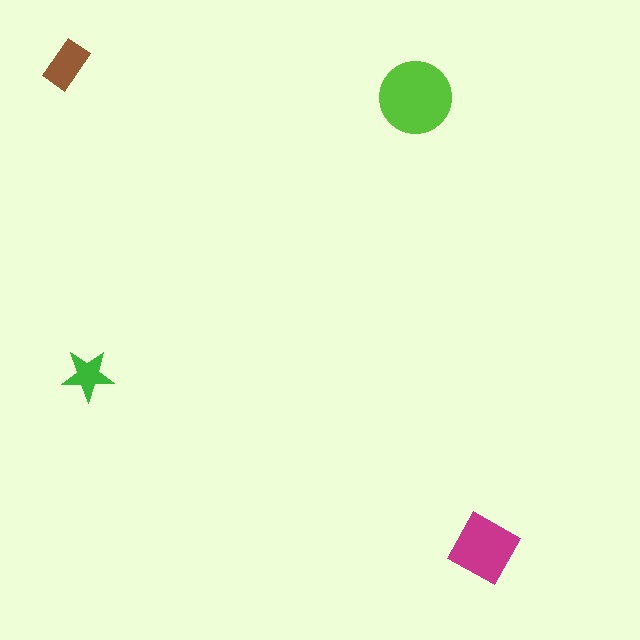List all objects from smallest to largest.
The green star, the brown rectangle, the magenta square, the lime circle.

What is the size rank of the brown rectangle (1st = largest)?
3rd.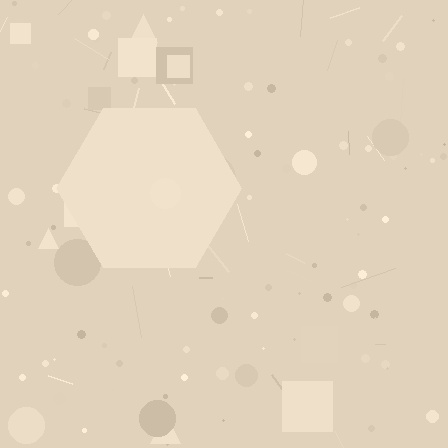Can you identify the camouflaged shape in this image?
The camouflaged shape is a hexagon.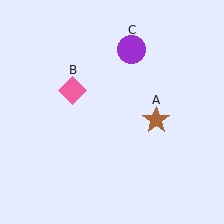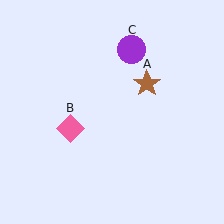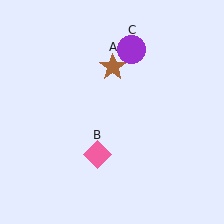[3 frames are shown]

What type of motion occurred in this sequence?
The brown star (object A), pink diamond (object B) rotated counterclockwise around the center of the scene.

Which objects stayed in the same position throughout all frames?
Purple circle (object C) remained stationary.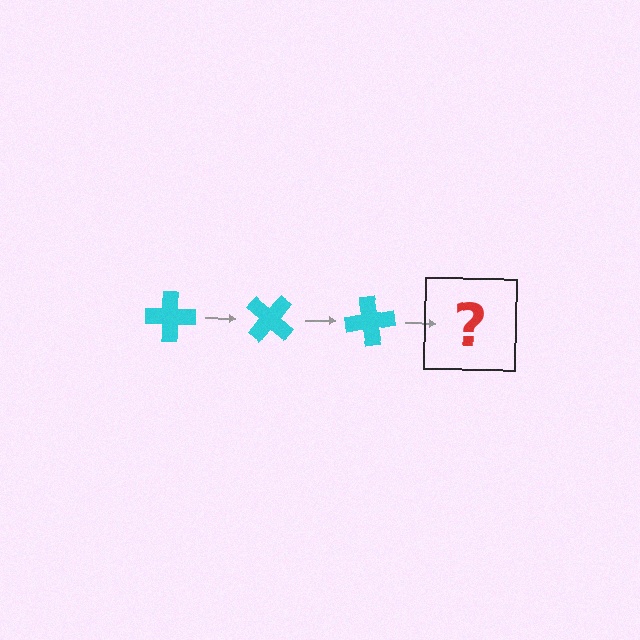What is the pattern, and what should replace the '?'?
The pattern is that the cross rotates 40 degrees each step. The '?' should be a cyan cross rotated 120 degrees.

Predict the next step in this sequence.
The next step is a cyan cross rotated 120 degrees.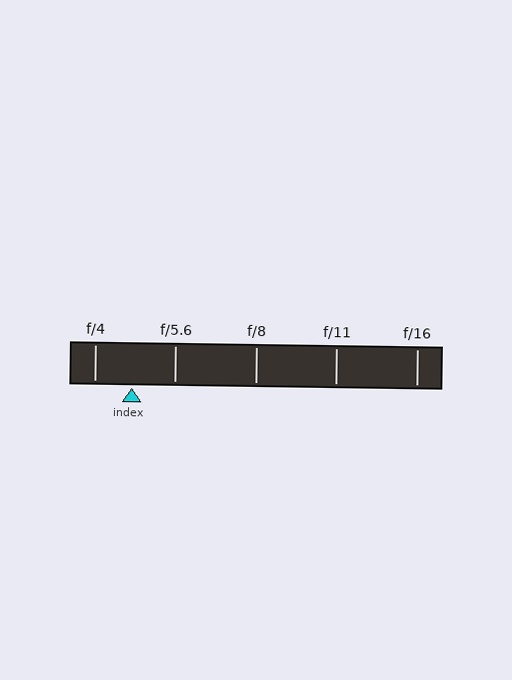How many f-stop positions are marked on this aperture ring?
There are 5 f-stop positions marked.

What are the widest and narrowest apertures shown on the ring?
The widest aperture shown is f/4 and the narrowest is f/16.